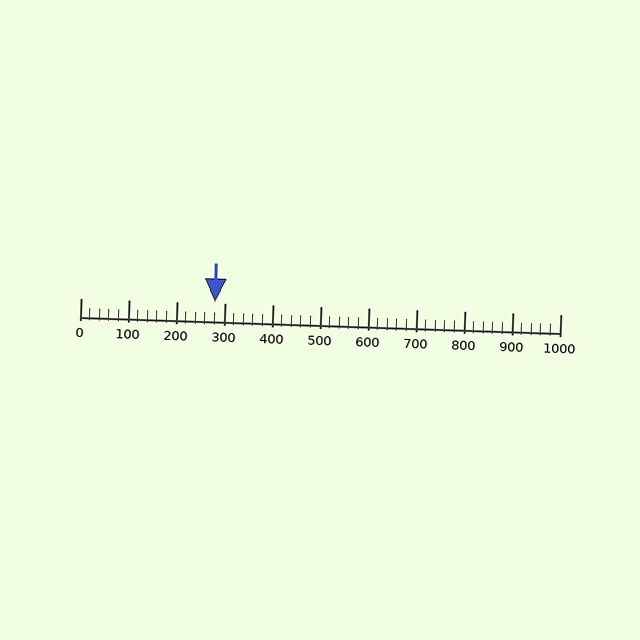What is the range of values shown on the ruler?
The ruler shows values from 0 to 1000.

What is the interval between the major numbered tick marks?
The major tick marks are spaced 100 units apart.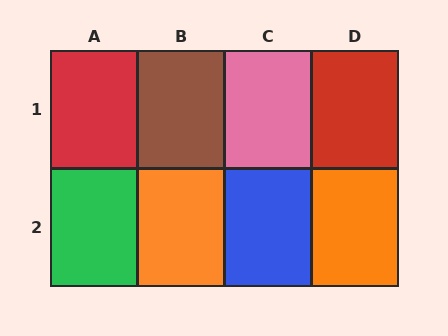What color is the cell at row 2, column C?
Blue.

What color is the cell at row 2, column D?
Orange.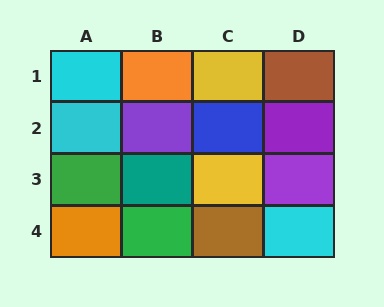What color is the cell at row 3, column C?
Yellow.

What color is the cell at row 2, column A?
Cyan.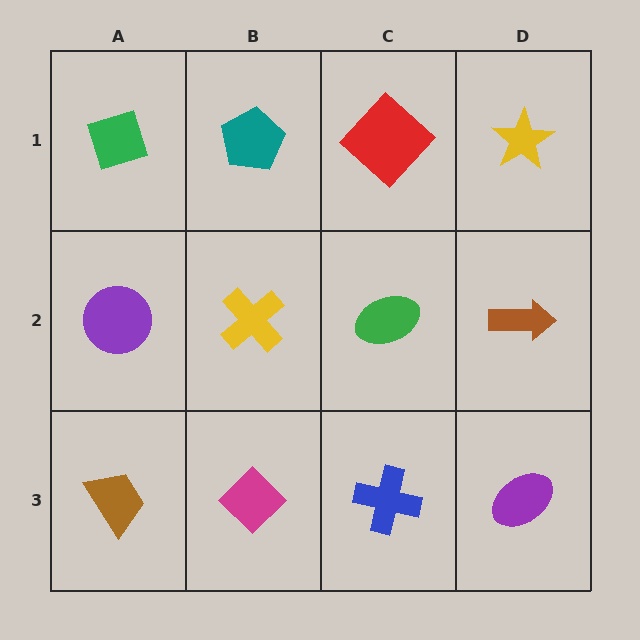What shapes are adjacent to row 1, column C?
A green ellipse (row 2, column C), a teal pentagon (row 1, column B), a yellow star (row 1, column D).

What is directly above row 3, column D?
A brown arrow.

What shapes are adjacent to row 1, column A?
A purple circle (row 2, column A), a teal pentagon (row 1, column B).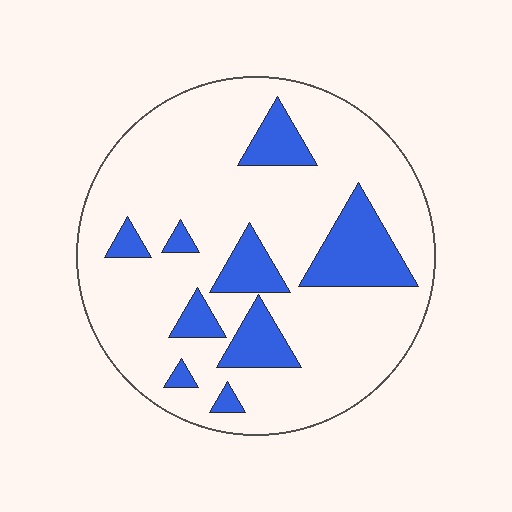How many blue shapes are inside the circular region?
9.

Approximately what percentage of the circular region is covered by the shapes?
Approximately 20%.